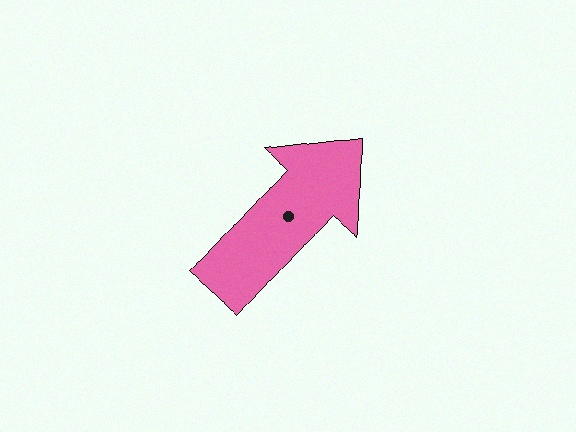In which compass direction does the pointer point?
Northeast.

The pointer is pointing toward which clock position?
Roughly 1 o'clock.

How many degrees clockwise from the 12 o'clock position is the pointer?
Approximately 43 degrees.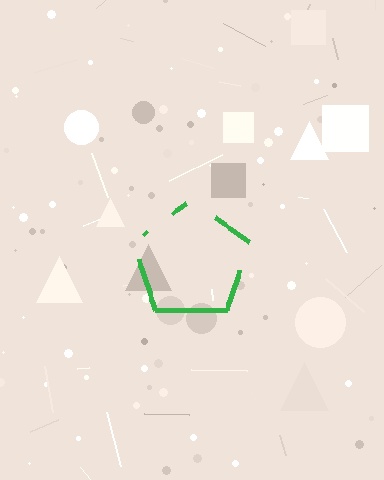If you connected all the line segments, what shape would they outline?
They would outline a pentagon.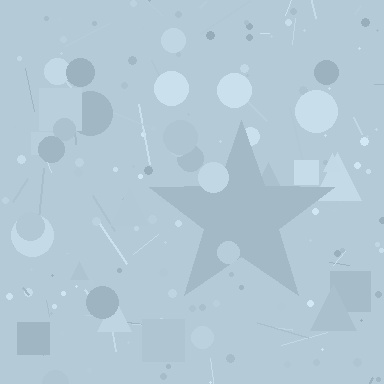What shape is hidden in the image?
A star is hidden in the image.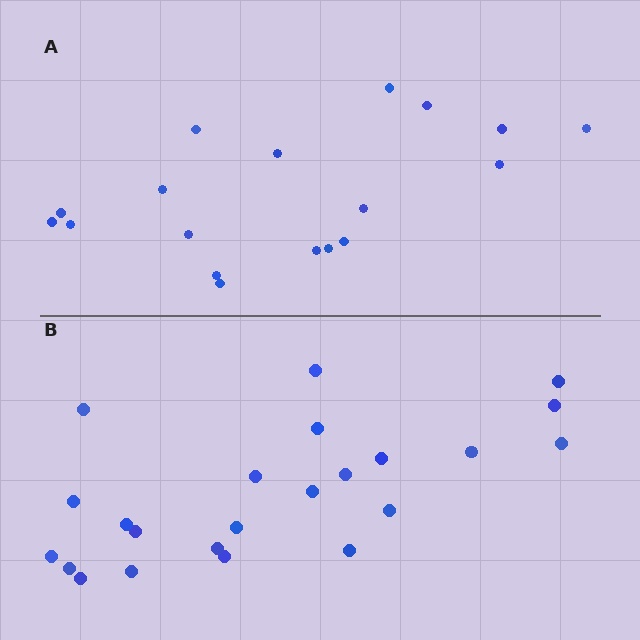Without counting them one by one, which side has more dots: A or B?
Region B (the bottom region) has more dots.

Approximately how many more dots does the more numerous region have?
Region B has about 5 more dots than region A.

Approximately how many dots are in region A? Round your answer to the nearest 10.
About 20 dots. (The exact count is 18, which rounds to 20.)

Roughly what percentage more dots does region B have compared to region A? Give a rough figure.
About 30% more.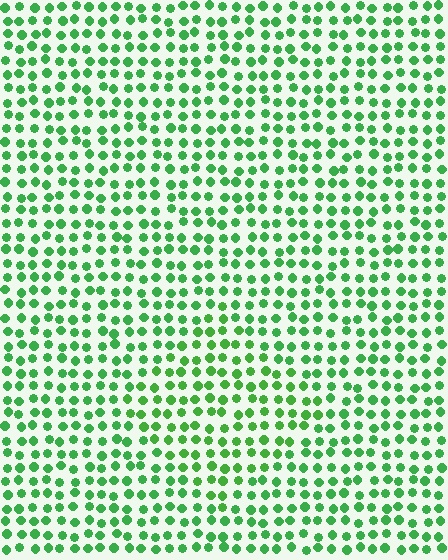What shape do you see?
I see a diamond.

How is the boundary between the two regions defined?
The boundary is defined purely by a slight shift in hue (about 14 degrees). Spacing, size, and orientation are identical on both sides.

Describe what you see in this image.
The image is filled with small green elements in a uniform arrangement. A diamond-shaped region is visible where the elements are tinted to a slightly different hue, forming a subtle color boundary.